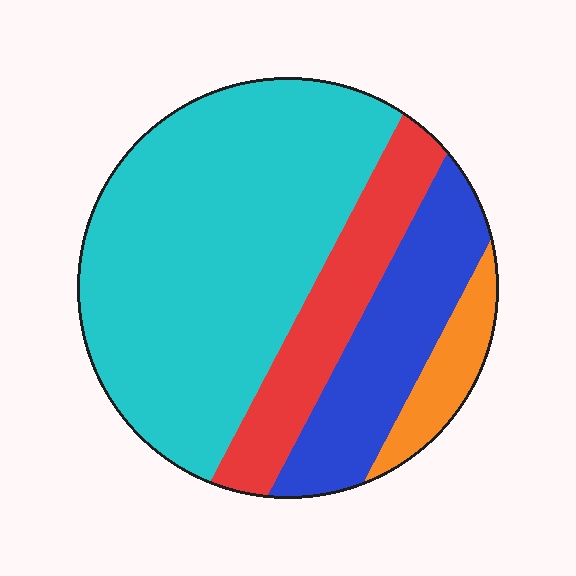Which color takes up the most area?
Cyan, at roughly 55%.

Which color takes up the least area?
Orange, at roughly 5%.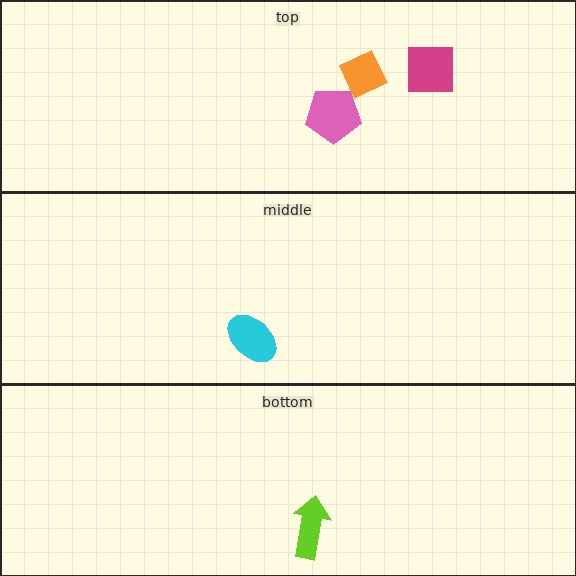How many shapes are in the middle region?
1.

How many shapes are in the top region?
3.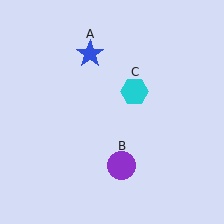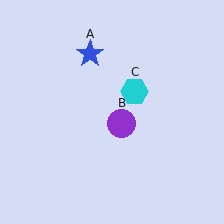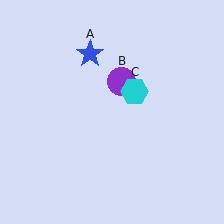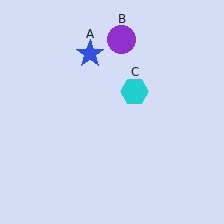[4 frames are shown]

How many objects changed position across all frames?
1 object changed position: purple circle (object B).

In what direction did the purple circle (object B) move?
The purple circle (object B) moved up.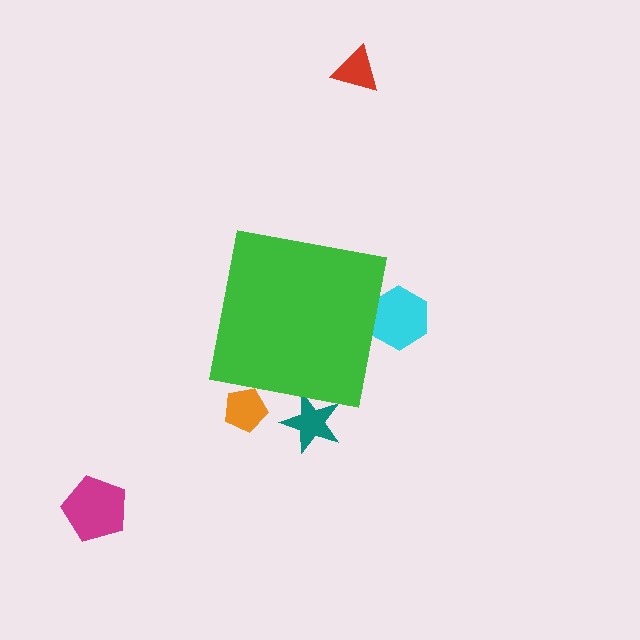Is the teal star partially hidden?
Yes, the teal star is partially hidden behind the green square.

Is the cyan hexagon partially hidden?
Yes, the cyan hexagon is partially hidden behind the green square.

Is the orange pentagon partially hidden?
Yes, the orange pentagon is partially hidden behind the green square.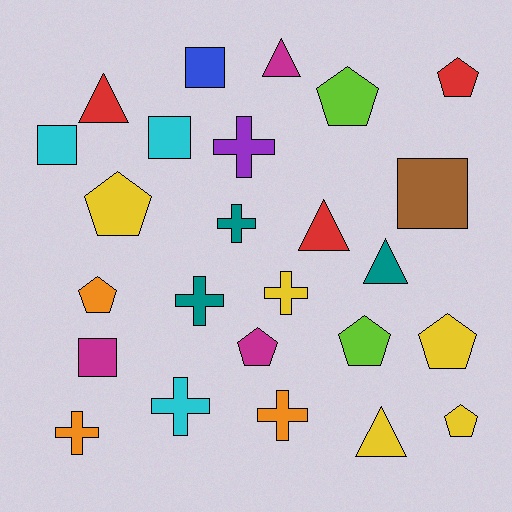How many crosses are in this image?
There are 7 crosses.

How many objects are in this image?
There are 25 objects.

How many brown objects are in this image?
There is 1 brown object.